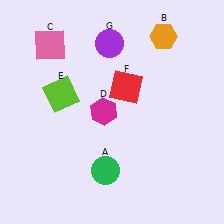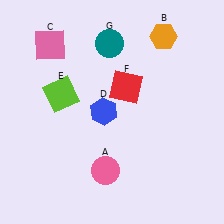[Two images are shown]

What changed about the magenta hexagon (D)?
In Image 1, D is magenta. In Image 2, it changed to blue.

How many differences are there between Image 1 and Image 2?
There are 3 differences between the two images.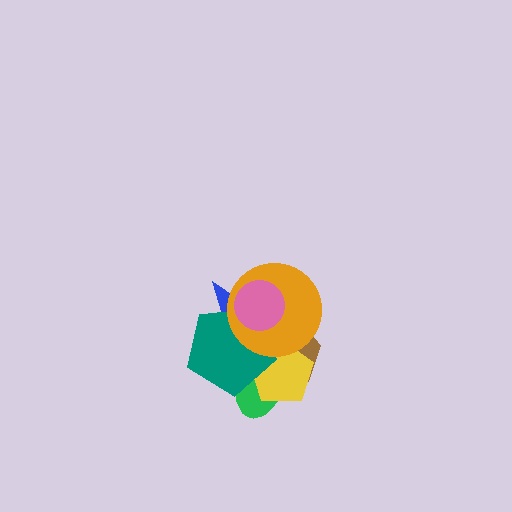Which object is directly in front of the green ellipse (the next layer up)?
The brown hexagon is directly in front of the green ellipse.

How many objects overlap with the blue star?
6 objects overlap with the blue star.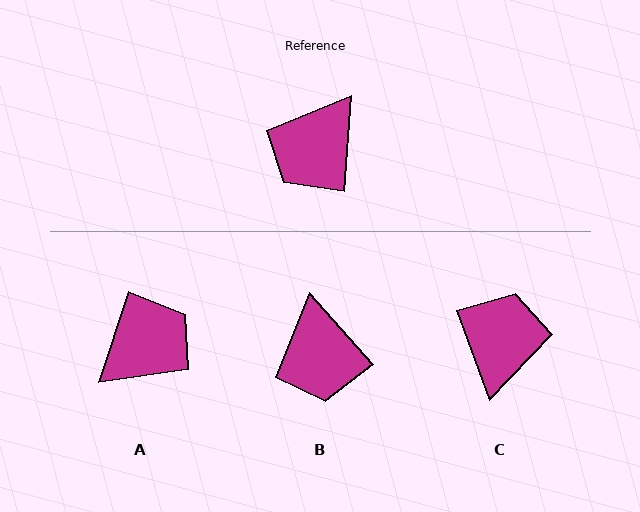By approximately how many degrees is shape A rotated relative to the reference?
Approximately 166 degrees counter-clockwise.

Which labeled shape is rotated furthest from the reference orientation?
A, about 166 degrees away.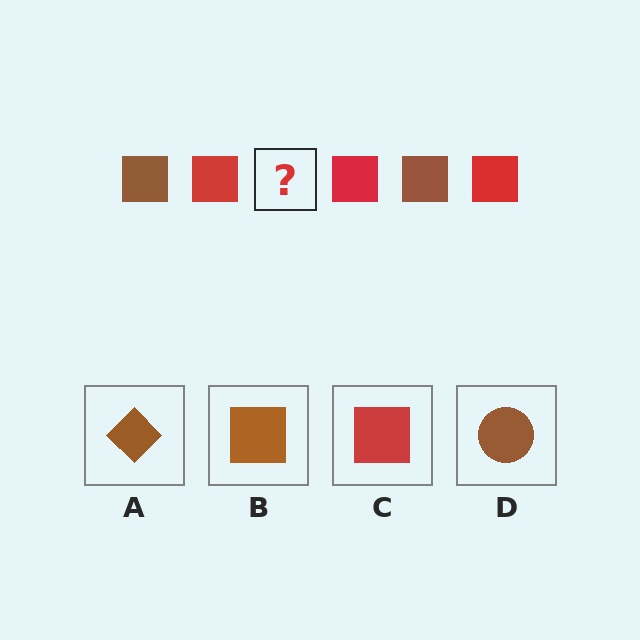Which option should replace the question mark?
Option B.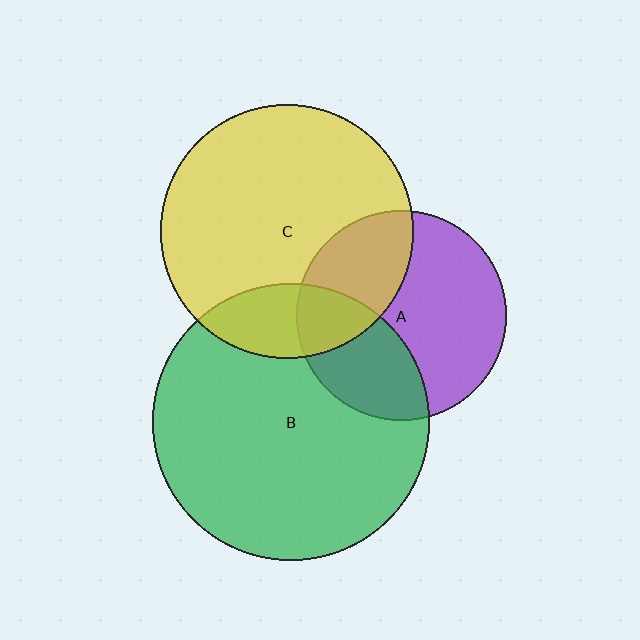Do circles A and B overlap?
Yes.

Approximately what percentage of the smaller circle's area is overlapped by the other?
Approximately 35%.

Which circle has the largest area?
Circle B (green).